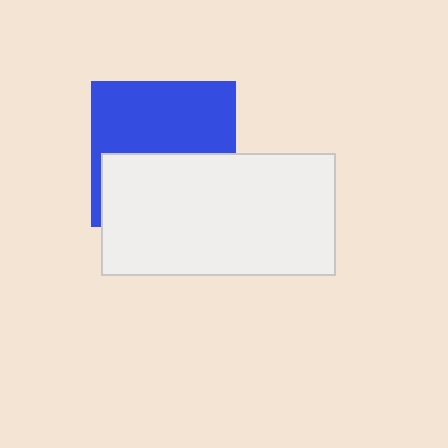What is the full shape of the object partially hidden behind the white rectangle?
The partially hidden object is a blue square.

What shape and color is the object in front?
The object in front is a white rectangle.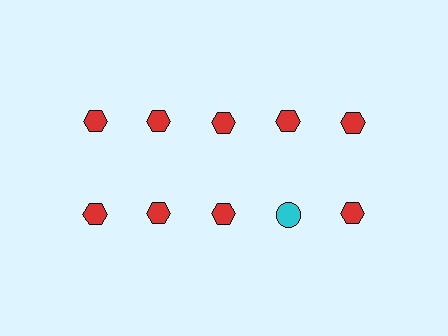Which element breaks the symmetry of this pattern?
The cyan circle in the second row, second from right column breaks the symmetry. All other shapes are red hexagons.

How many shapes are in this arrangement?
There are 10 shapes arranged in a grid pattern.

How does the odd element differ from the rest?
It differs in both color (cyan instead of red) and shape (circle instead of hexagon).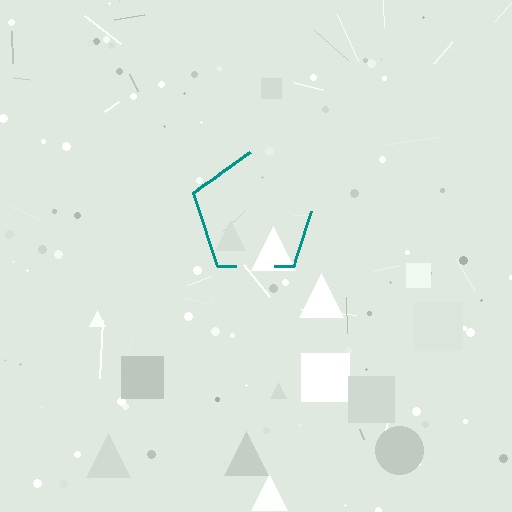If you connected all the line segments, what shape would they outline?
They would outline a pentagon.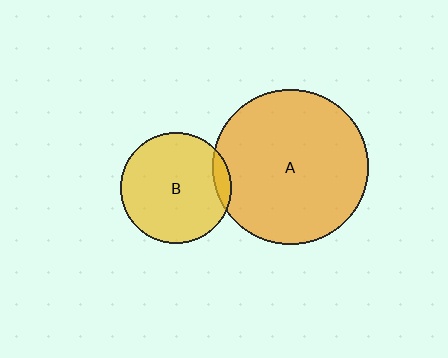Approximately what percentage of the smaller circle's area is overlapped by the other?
Approximately 10%.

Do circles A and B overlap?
Yes.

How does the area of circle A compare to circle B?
Approximately 2.0 times.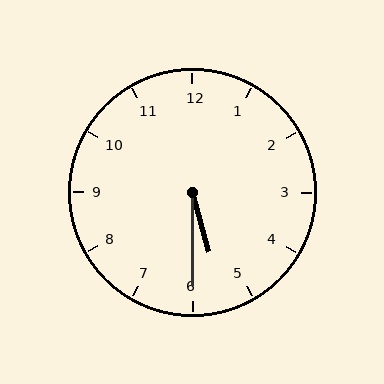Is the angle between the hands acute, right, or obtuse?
It is acute.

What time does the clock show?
5:30.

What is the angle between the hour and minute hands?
Approximately 15 degrees.